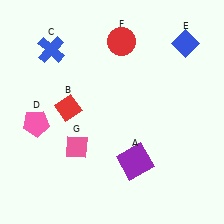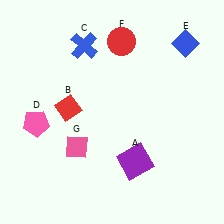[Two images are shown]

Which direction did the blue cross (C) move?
The blue cross (C) moved right.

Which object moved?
The blue cross (C) moved right.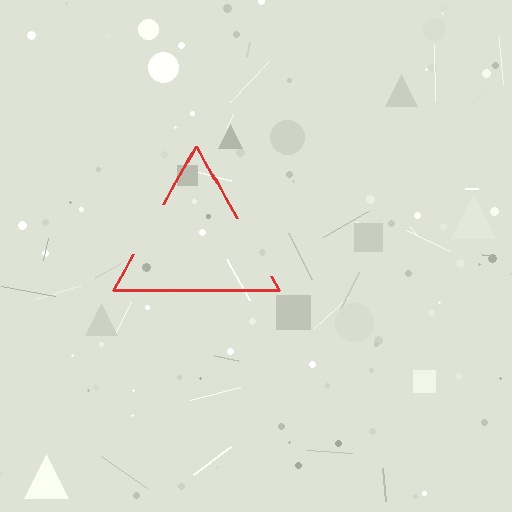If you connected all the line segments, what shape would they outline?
They would outline a triangle.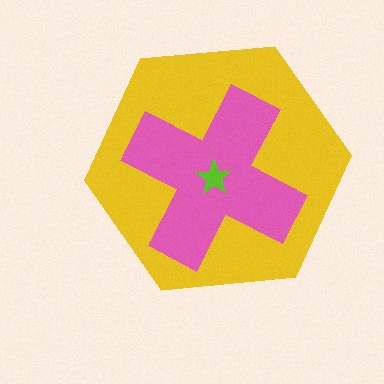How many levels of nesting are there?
3.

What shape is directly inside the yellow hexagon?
The pink cross.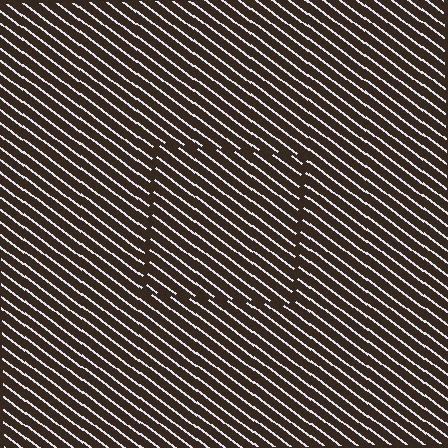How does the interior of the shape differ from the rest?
The interior of the shape contains the same grating, shifted by half a period — the contour is defined by the phase discontinuity where line-ends from the inner and outer gratings abut.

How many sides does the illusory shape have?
4 sides — the line-ends trace a square.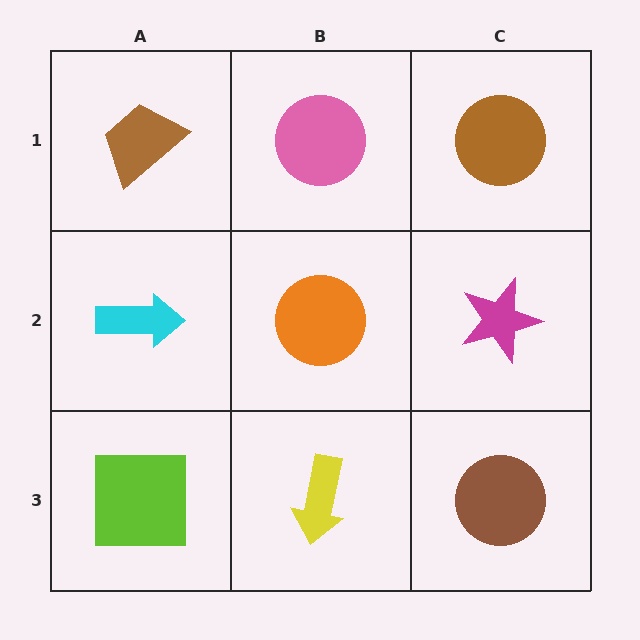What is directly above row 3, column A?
A cyan arrow.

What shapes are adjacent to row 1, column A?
A cyan arrow (row 2, column A), a pink circle (row 1, column B).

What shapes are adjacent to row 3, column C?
A magenta star (row 2, column C), a yellow arrow (row 3, column B).